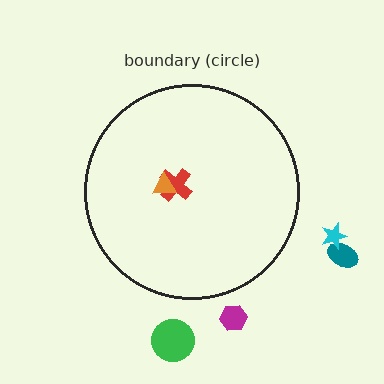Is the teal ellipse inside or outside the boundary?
Outside.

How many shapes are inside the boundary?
2 inside, 4 outside.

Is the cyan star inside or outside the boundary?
Outside.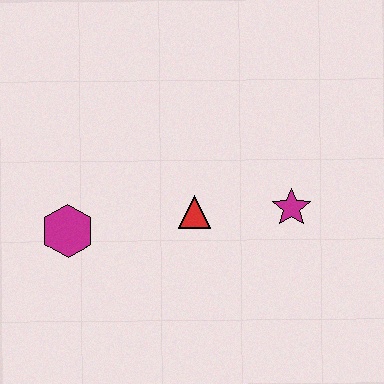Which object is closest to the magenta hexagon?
The red triangle is closest to the magenta hexagon.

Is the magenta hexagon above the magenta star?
No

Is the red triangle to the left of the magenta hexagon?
No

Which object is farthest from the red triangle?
The magenta hexagon is farthest from the red triangle.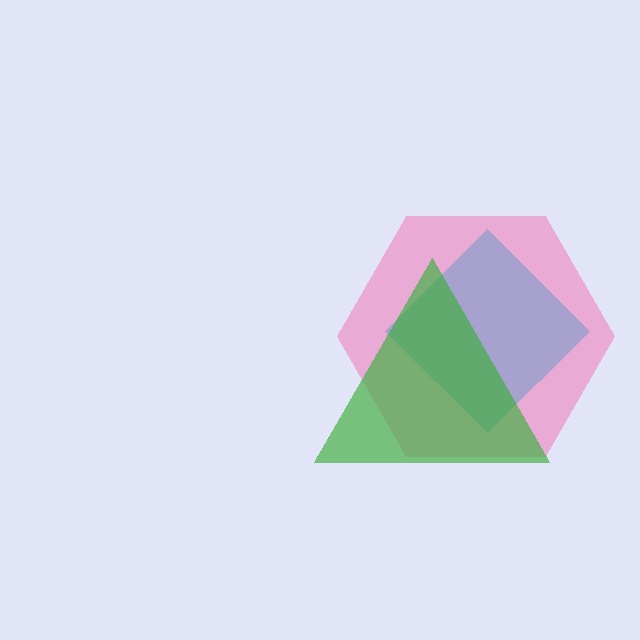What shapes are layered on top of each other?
The layered shapes are: a cyan diamond, a pink hexagon, a green triangle.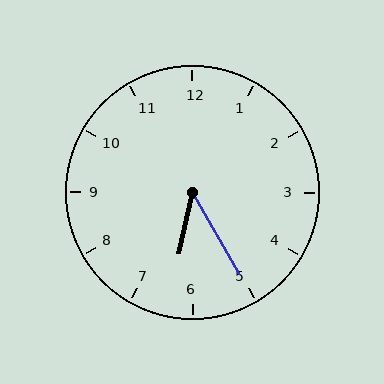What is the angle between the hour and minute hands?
Approximately 42 degrees.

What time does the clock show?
6:25.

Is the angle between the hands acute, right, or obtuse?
It is acute.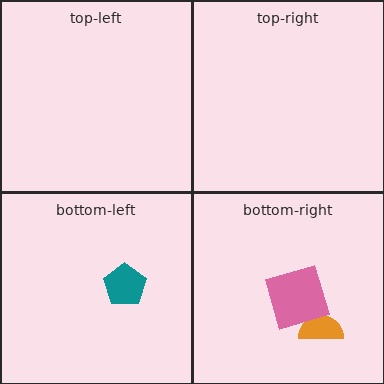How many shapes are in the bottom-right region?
2.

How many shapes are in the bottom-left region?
1.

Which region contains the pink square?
The bottom-right region.